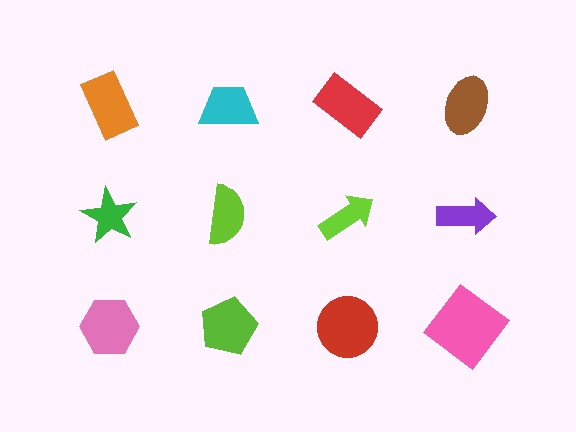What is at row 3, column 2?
A lime pentagon.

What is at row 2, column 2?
A lime semicircle.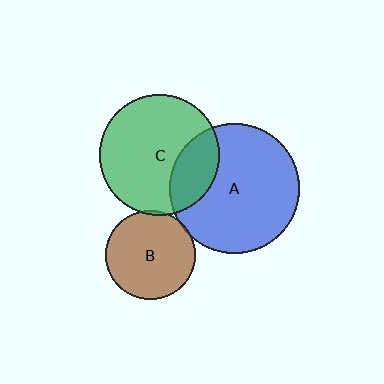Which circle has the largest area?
Circle A (blue).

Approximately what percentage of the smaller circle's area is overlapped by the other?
Approximately 5%.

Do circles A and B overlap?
Yes.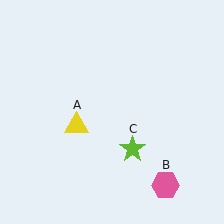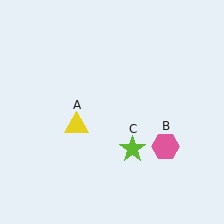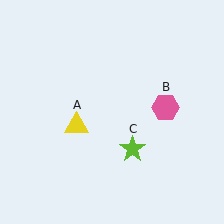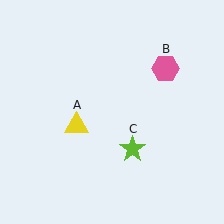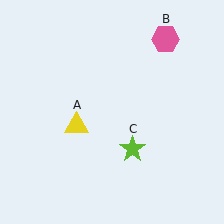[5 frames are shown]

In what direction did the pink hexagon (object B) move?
The pink hexagon (object B) moved up.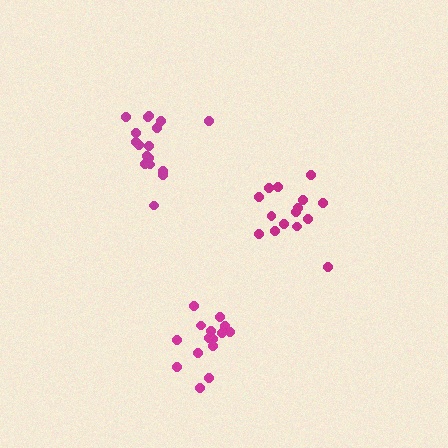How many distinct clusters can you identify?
There are 3 distinct clusters.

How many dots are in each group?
Group 1: 15 dots, Group 2: 15 dots, Group 3: 17 dots (47 total).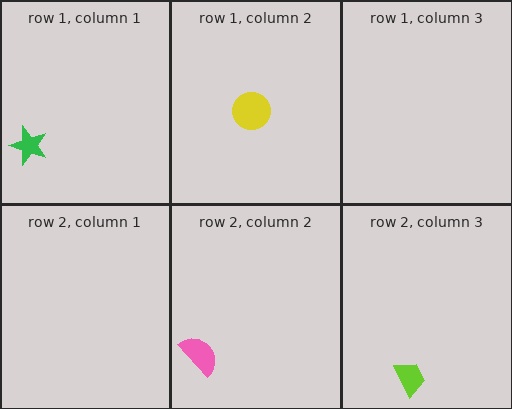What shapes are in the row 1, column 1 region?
The green star.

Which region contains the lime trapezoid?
The row 2, column 3 region.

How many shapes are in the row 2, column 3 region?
1.